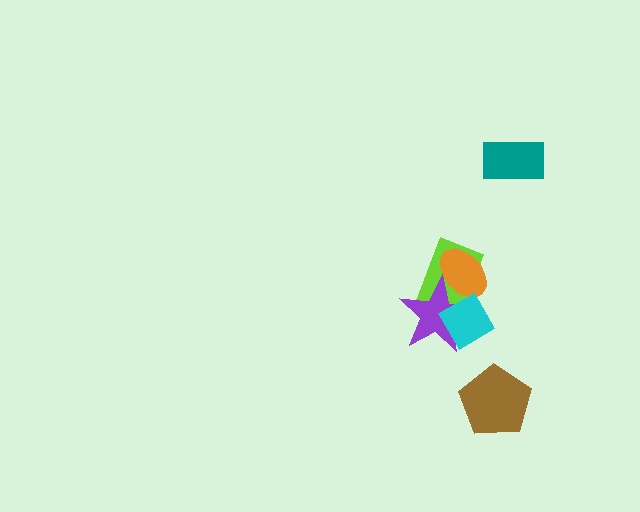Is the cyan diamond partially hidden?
No, no other shape covers it.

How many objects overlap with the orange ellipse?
3 objects overlap with the orange ellipse.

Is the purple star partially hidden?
Yes, it is partially covered by another shape.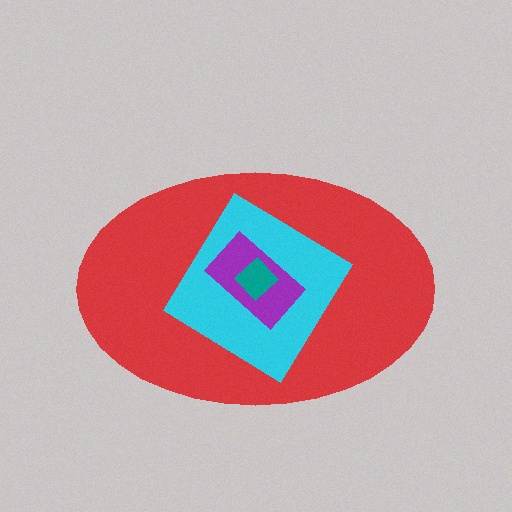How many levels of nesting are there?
4.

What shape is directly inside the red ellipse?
The cyan diamond.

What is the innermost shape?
The teal diamond.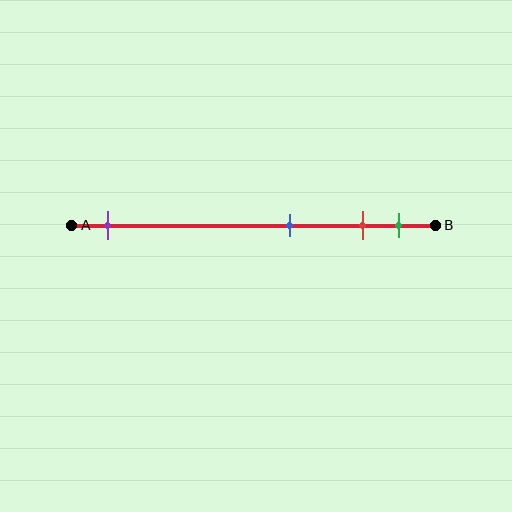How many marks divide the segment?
There are 4 marks dividing the segment.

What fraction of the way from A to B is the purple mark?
The purple mark is approximately 10% (0.1) of the way from A to B.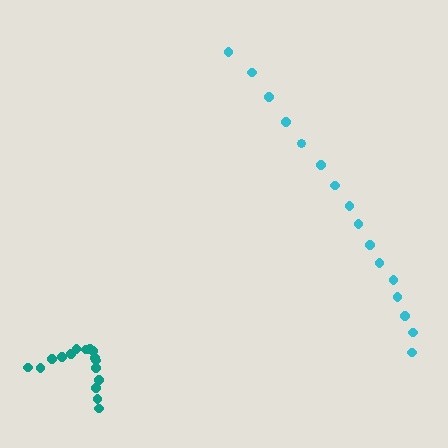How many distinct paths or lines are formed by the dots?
There are 2 distinct paths.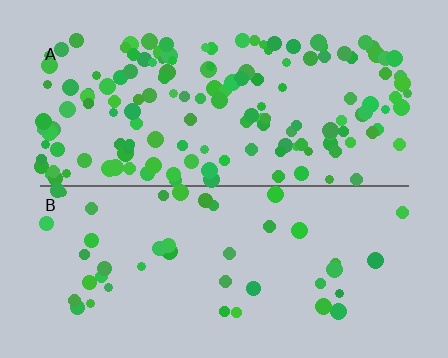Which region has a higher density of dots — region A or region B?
A (the top).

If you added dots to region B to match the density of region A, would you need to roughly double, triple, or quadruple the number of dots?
Approximately triple.